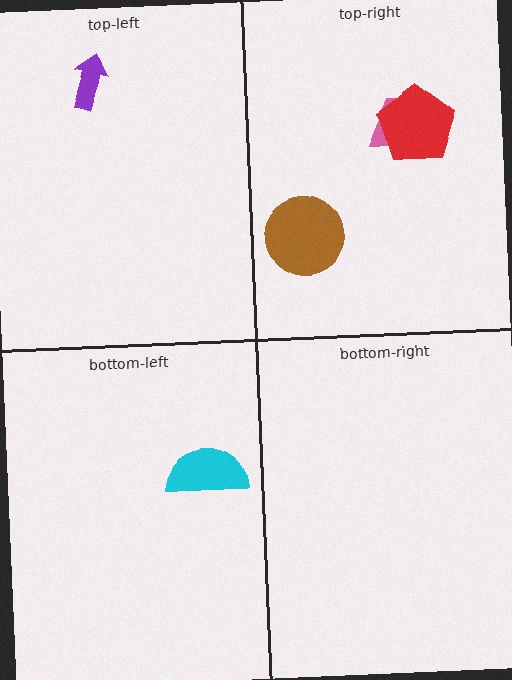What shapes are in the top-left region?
The purple arrow.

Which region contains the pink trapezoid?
The top-right region.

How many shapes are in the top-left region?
1.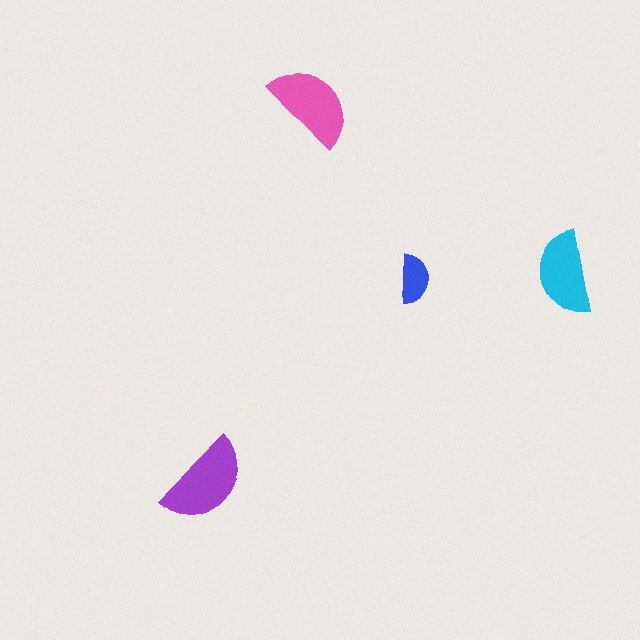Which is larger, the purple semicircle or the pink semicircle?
The purple one.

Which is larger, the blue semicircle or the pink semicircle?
The pink one.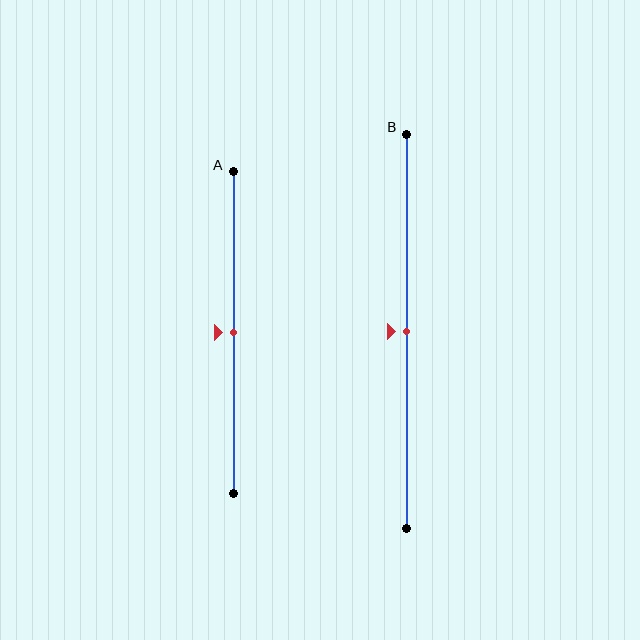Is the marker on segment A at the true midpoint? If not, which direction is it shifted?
Yes, the marker on segment A is at the true midpoint.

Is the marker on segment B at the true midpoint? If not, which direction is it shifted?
Yes, the marker on segment B is at the true midpoint.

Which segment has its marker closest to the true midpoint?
Segment A has its marker closest to the true midpoint.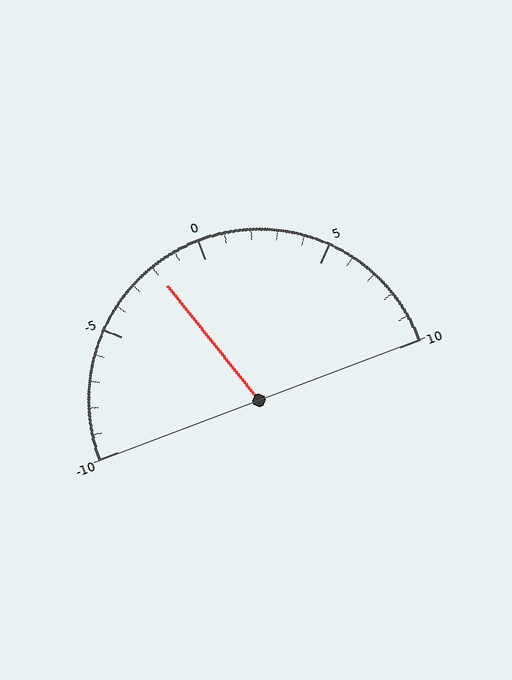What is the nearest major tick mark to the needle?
The nearest major tick mark is 0.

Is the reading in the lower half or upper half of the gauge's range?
The reading is in the lower half of the range (-10 to 10).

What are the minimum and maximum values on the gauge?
The gauge ranges from -10 to 10.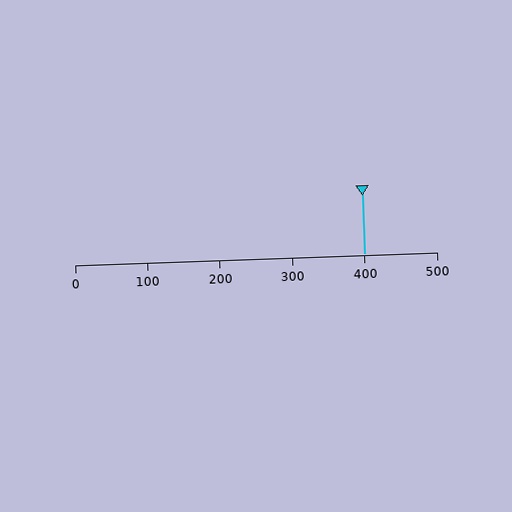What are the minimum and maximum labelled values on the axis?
The axis runs from 0 to 500.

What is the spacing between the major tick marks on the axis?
The major ticks are spaced 100 apart.